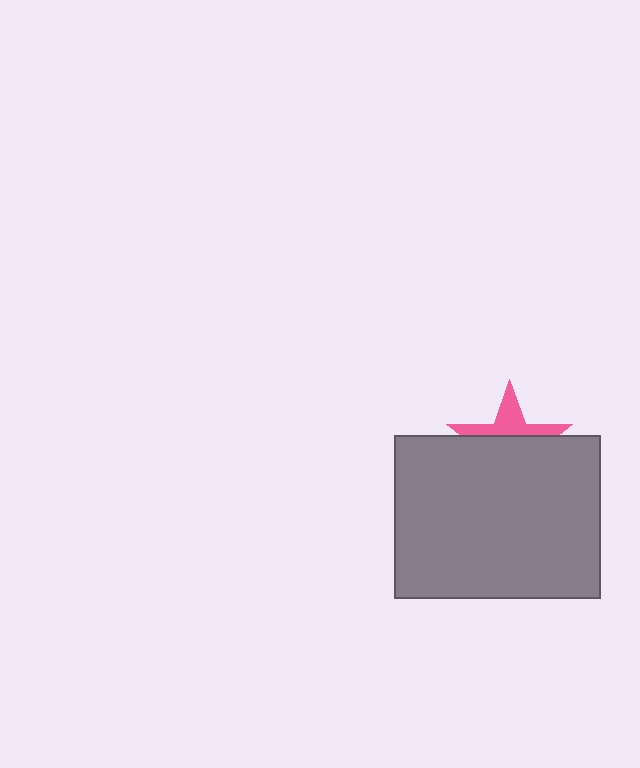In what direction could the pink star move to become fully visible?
The pink star could move up. That would shift it out from behind the gray rectangle entirely.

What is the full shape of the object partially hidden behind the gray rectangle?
The partially hidden object is a pink star.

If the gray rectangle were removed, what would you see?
You would see the complete pink star.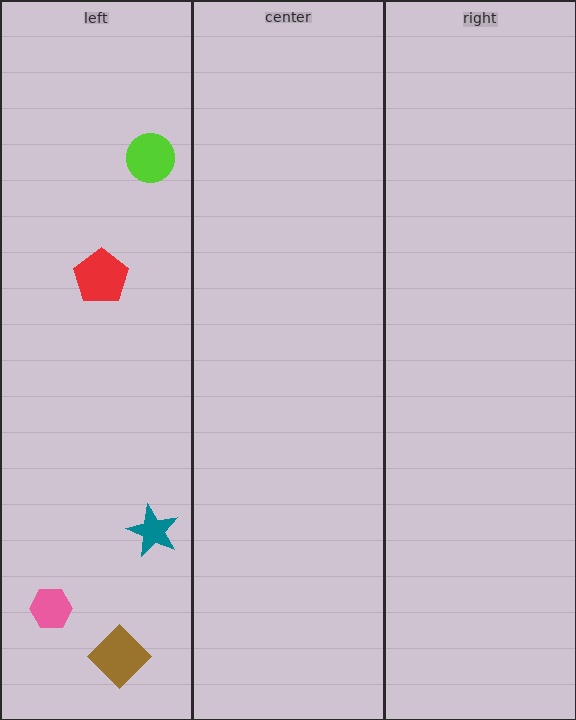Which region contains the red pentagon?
The left region.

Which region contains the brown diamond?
The left region.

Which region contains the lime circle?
The left region.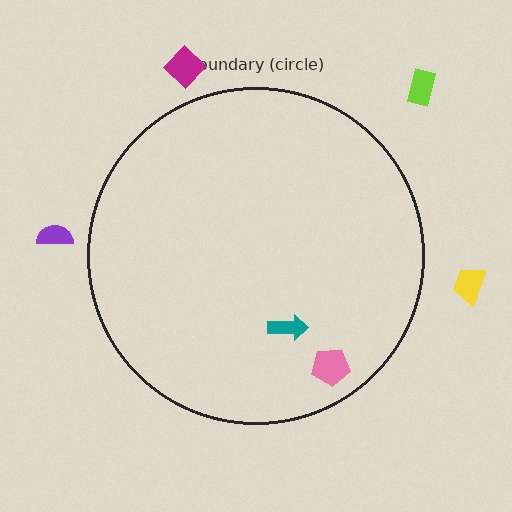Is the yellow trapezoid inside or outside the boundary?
Outside.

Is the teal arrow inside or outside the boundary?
Inside.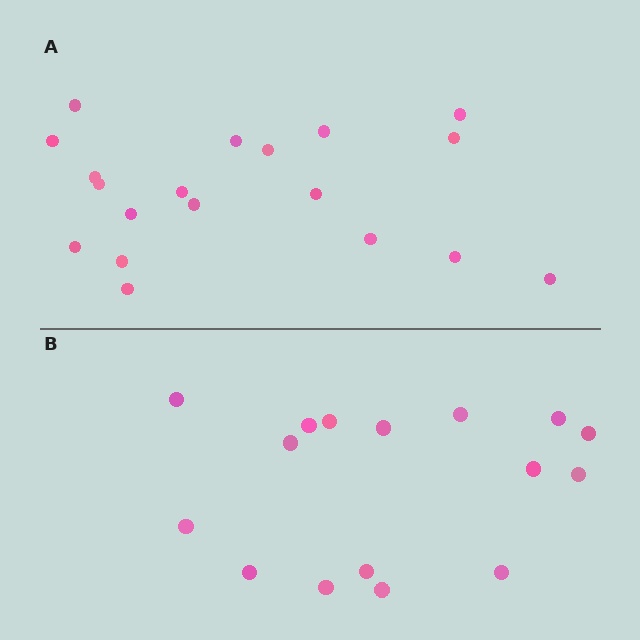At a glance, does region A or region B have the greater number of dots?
Region A (the top region) has more dots.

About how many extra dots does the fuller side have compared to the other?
Region A has just a few more — roughly 2 or 3 more dots than region B.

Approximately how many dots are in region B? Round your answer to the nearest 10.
About 20 dots. (The exact count is 16, which rounds to 20.)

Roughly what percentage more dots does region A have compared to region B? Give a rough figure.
About 20% more.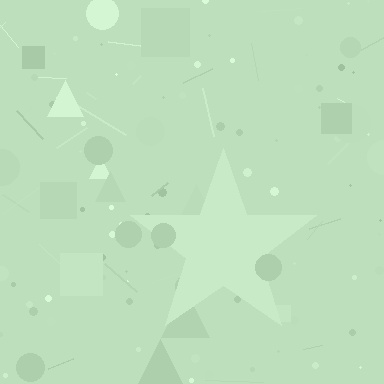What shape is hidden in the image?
A star is hidden in the image.